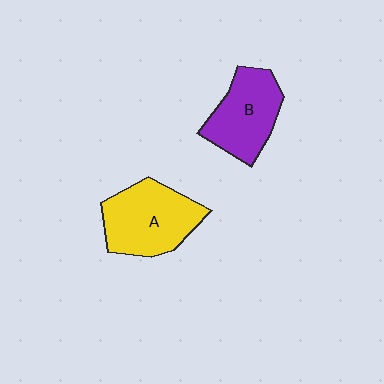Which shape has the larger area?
Shape A (yellow).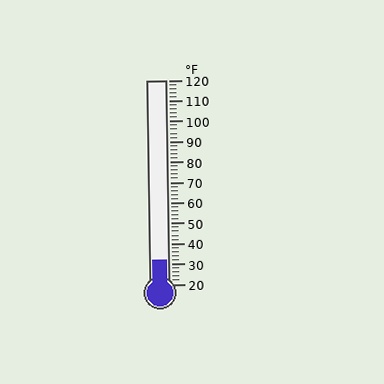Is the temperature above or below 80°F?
The temperature is below 80°F.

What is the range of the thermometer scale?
The thermometer scale ranges from 20°F to 120°F.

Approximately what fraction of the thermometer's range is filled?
The thermometer is filled to approximately 10% of its range.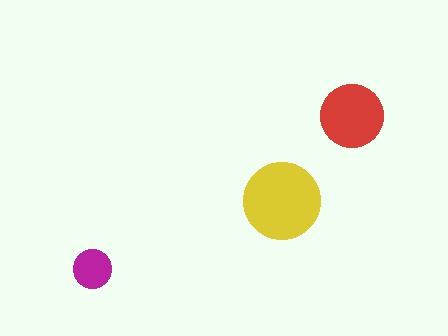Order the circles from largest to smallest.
the yellow one, the red one, the magenta one.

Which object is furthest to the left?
The magenta circle is leftmost.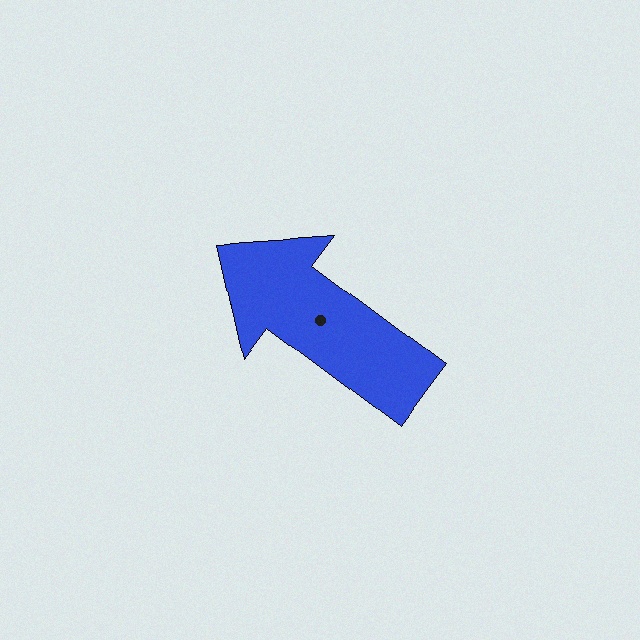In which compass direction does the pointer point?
Northwest.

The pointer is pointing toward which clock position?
Roughly 10 o'clock.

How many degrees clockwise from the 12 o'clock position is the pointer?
Approximately 307 degrees.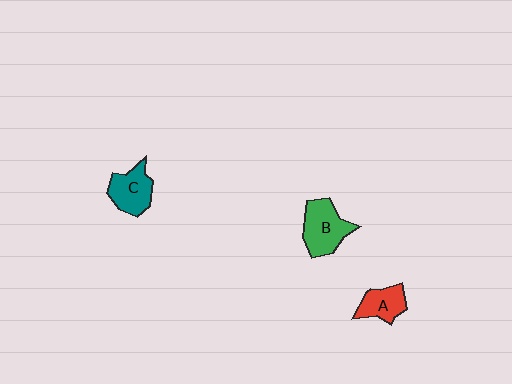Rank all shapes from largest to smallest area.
From largest to smallest: B (green), C (teal), A (red).